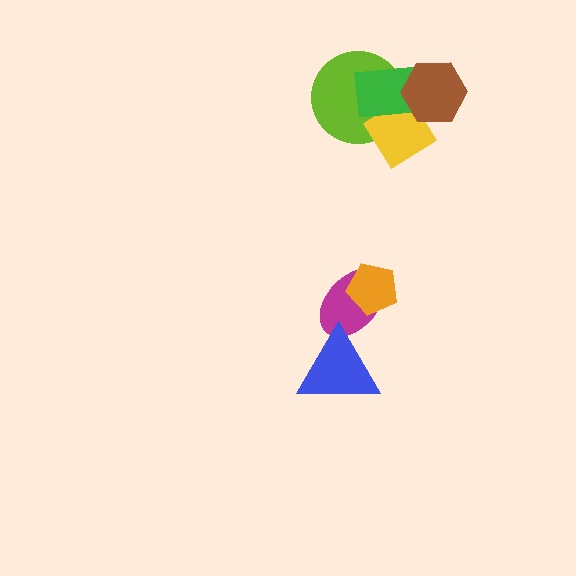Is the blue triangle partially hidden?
No, no other shape covers it.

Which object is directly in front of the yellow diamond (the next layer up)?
The green rectangle is directly in front of the yellow diamond.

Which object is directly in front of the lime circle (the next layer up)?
The yellow diamond is directly in front of the lime circle.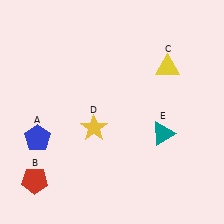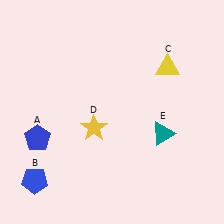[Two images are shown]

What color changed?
The pentagon (B) changed from red in Image 1 to blue in Image 2.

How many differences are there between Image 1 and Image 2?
There is 1 difference between the two images.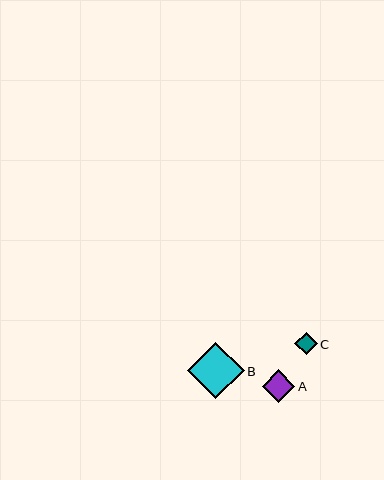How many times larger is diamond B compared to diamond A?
Diamond B is approximately 1.8 times the size of diamond A.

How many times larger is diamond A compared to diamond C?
Diamond A is approximately 1.4 times the size of diamond C.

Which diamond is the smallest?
Diamond C is the smallest with a size of approximately 22 pixels.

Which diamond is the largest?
Diamond B is the largest with a size of approximately 56 pixels.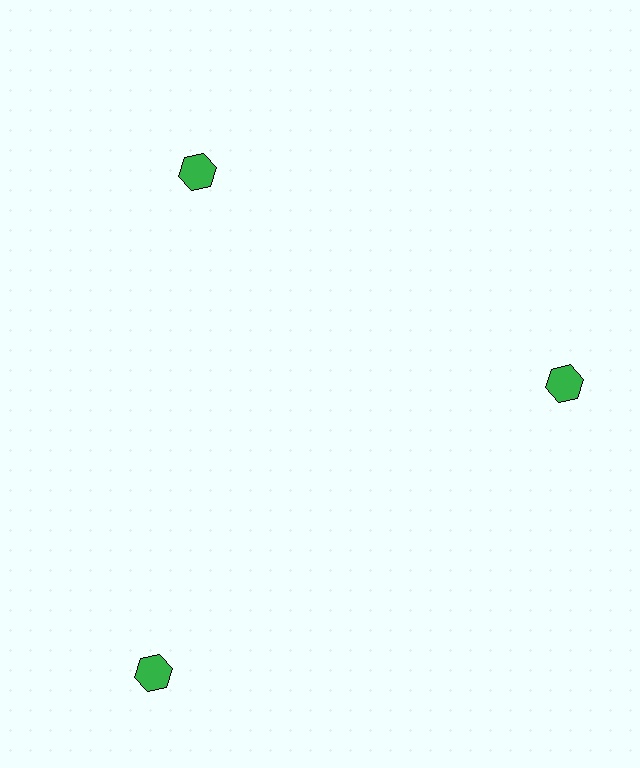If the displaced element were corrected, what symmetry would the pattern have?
It would have 3-fold rotational symmetry — the pattern would map onto itself every 120 degrees.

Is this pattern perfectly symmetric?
No. The 3 green hexagons are arranged in a ring, but one element near the 7 o'clock position is pushed outward from the center, breaking the 3-fold rotational symmetry.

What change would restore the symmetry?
The symmetry would be restored by moving it inward, back onto the ring so that all 3 hexagons sit at equal angles and equal distance from the center.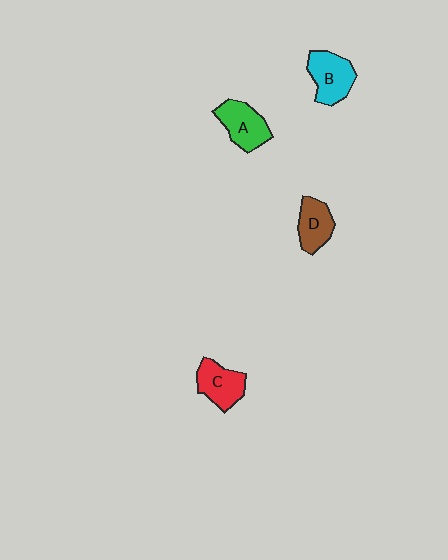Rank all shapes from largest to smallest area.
From largest to smallest: B (cyan), A (green), C (red), D (brown).